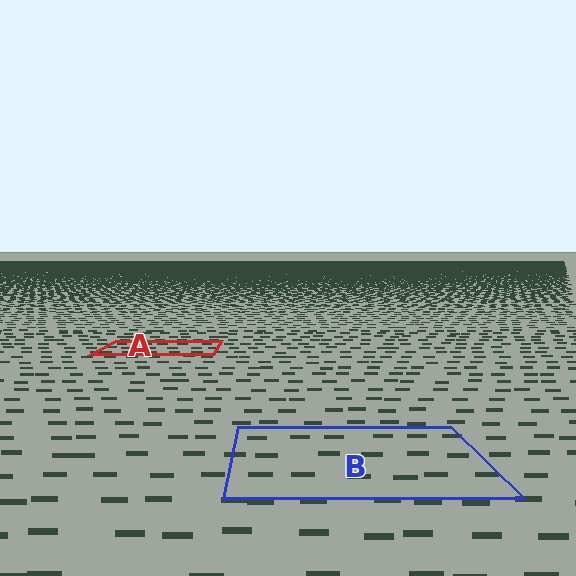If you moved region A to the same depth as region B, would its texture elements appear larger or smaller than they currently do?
They would appear larger. At a closer depth, the same texture elements are projected at a bigger on-screen size.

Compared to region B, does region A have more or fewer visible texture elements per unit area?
Region A has more texture elements per unit area — they are packed more densely because it is farther away.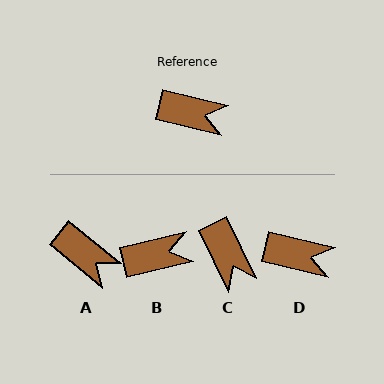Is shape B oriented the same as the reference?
No, it is off by about 27 degrees.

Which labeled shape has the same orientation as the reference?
D.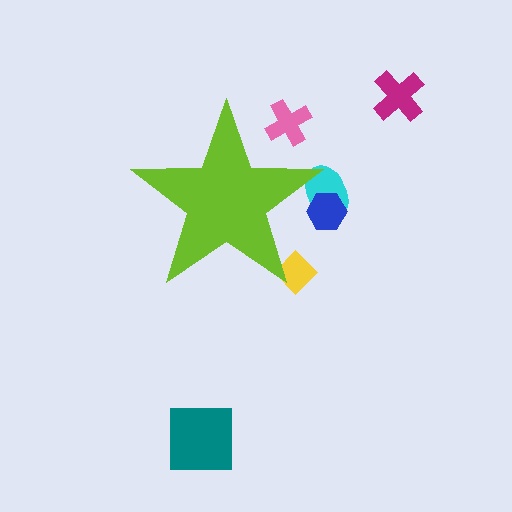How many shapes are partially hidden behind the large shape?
4 shapes are partially hidden.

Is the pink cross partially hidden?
Yes, the pink cross is partially hidden behind the lime star.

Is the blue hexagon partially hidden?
Yes, the blue hexagon is partially hidden behind the lime star.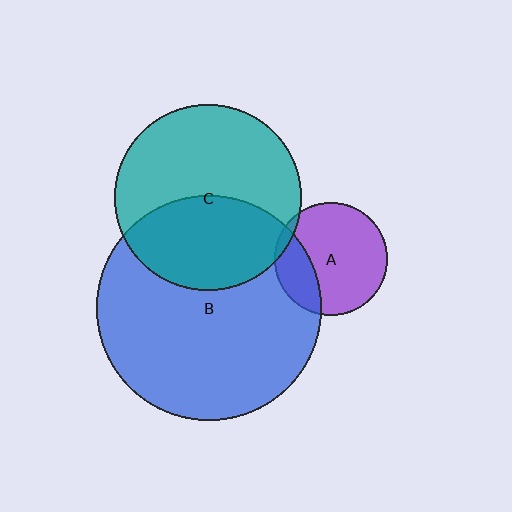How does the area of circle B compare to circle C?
Approximately 1.4 times.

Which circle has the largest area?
Circle B (blue).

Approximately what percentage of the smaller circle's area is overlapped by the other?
Approximately 25%.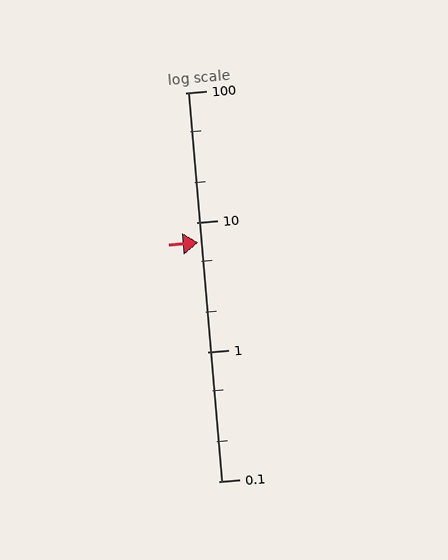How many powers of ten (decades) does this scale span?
The scale spans 3 decades, from 0.1 to 100.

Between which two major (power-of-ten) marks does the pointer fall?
The pointer is between 1 and 10.